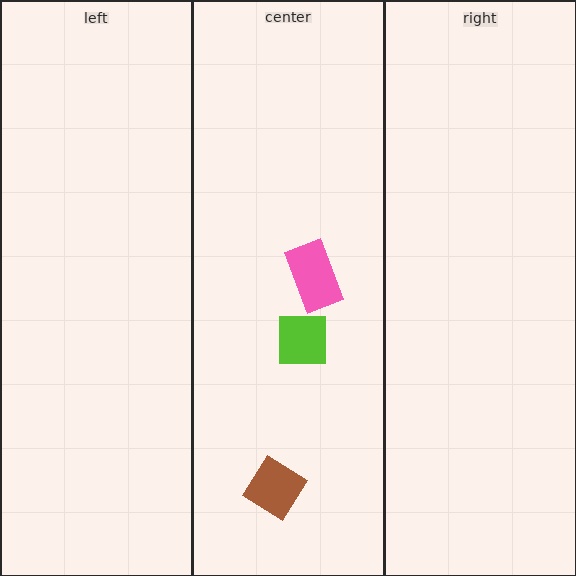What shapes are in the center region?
The lime square, the brown diamond, the pink rectangle.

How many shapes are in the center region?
3.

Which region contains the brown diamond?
The center region.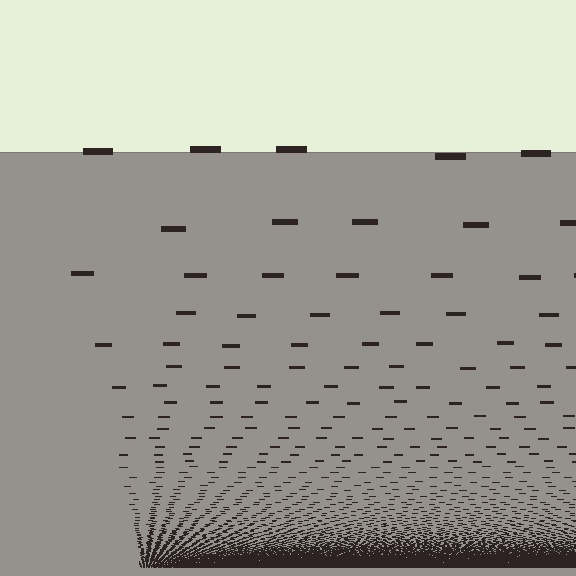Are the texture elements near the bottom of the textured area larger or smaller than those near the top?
Smaller. The gradient is inverted — elements near the bottom are smaller and denser.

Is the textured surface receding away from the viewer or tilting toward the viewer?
The surface appears to tilt toward the viewer. Texture elements get larger and sparser toward the top.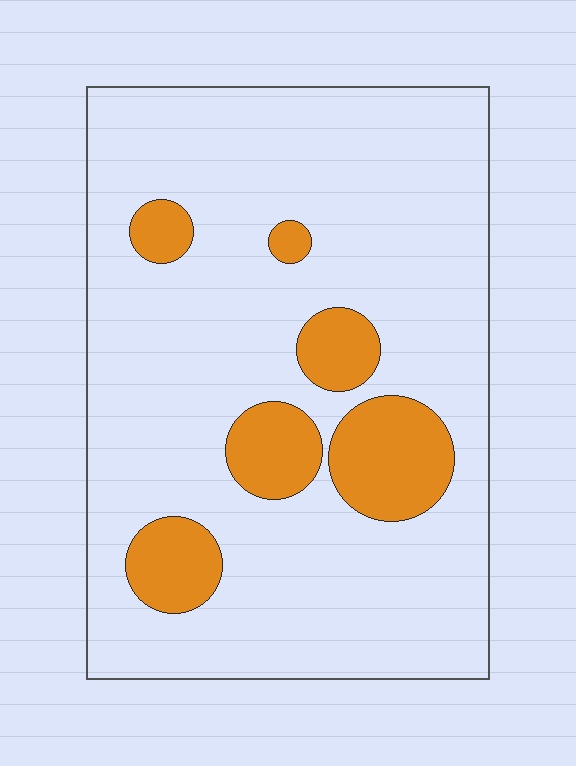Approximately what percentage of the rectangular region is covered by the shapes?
Approximately 15%.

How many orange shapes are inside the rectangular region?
6.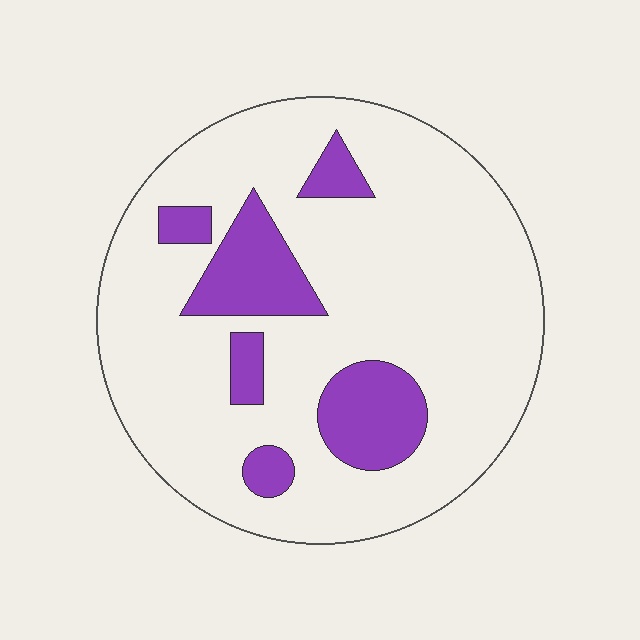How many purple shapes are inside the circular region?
6.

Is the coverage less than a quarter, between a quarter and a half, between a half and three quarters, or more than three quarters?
Less than a quarter.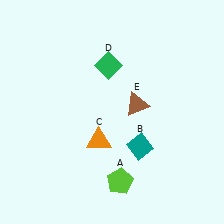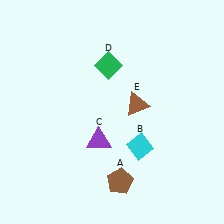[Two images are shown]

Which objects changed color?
A changed from lime to brown. B changed from teal to cyan. C changed from orange to purple.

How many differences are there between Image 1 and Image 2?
There are 3 differences between the two images.